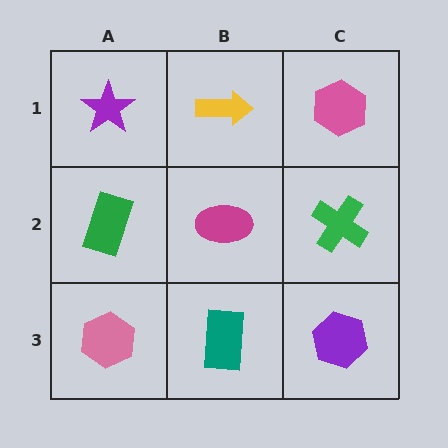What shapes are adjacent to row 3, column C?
A green cross (row 2, column C), a teal rectangle (row 3, column B).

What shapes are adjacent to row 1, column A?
A green rectangle (row 2, column A), a yellow arrow (row 1, column B).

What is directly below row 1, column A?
A green rectangle.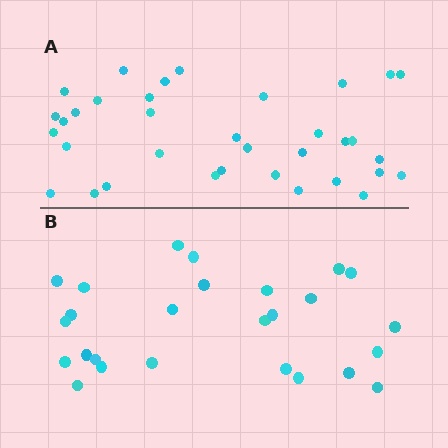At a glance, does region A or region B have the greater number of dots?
Region A (the top region) has more dots.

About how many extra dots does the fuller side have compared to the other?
Region A has roughly 8 or so more dots than region B.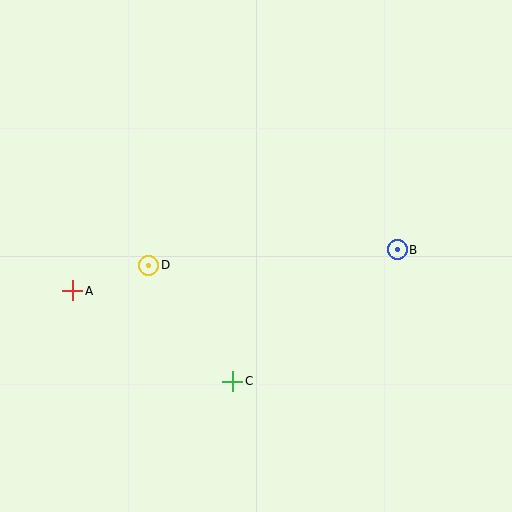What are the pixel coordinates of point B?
Point B is at (397, 250).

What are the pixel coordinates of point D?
Point D is at (149, 265).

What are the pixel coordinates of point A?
Point A is at (73, 291).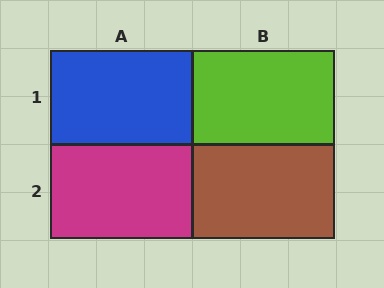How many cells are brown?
1 cell is brown.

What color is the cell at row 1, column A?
Blue.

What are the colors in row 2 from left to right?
Magenta, brown.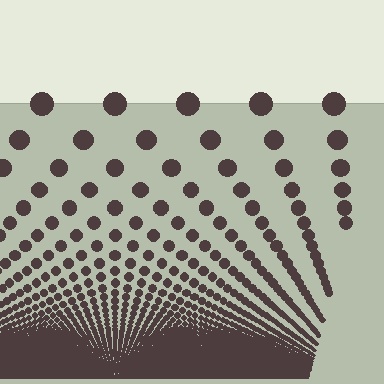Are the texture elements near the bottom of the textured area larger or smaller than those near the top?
Smaller. The gradient is inverted — elements near the bottom are smaller and denser.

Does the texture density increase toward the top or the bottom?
Density increases toward the bottom.